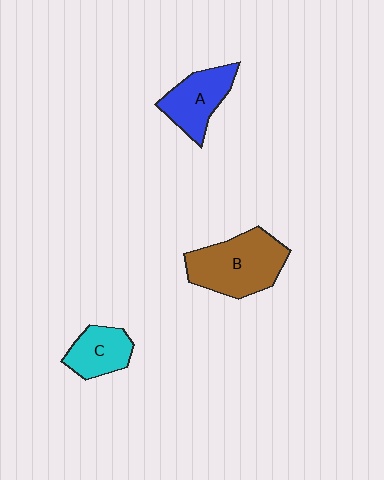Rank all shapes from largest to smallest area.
From largest to smallest: B (brown), A (blue), C (cyan).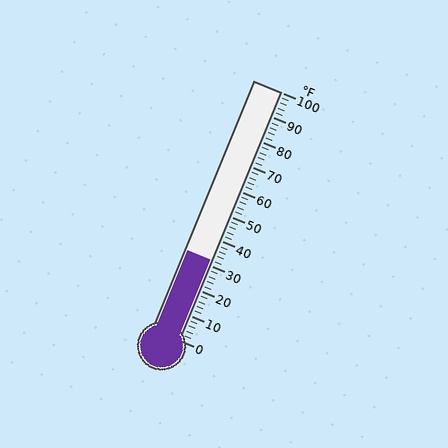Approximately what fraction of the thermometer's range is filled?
The thermometer is filled to approximately 30% of its range.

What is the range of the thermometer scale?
The thermometer scale ranges from 0°F to 100°F.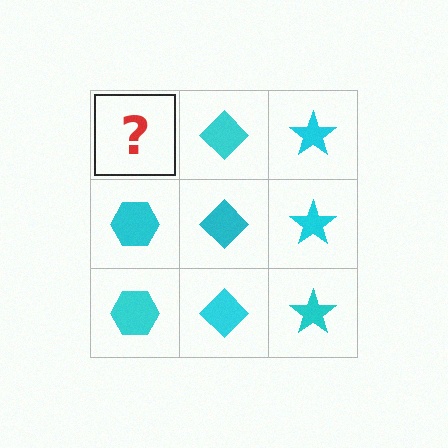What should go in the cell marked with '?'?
The missing cell should contain a cyan hexagon.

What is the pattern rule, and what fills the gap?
The rule is that each column has a consistent shape. The gap should be filled with a cyan hexagon.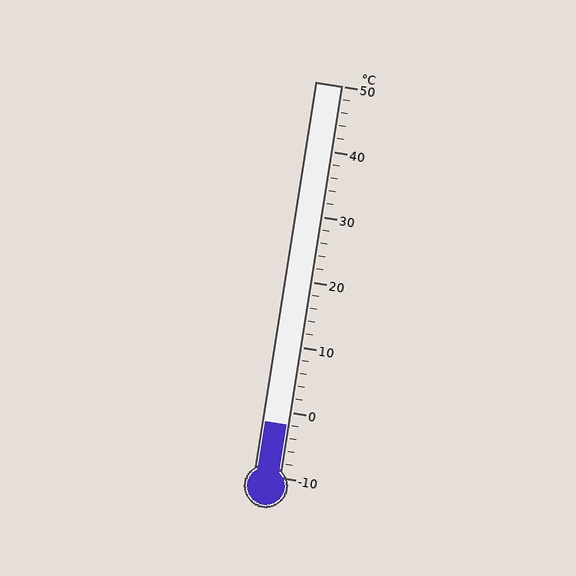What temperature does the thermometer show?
The thermometer shows approximately -2°C.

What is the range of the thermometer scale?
The thermometer scale ranges from -10°C to 50°C.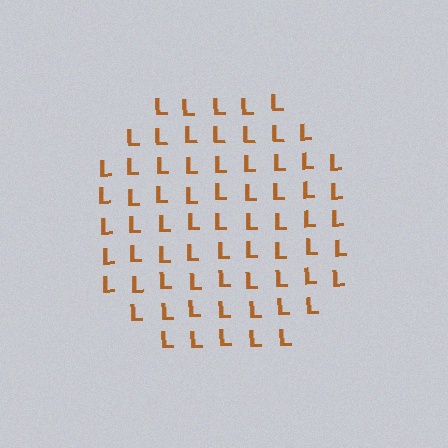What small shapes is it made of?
It is made of small letter L's.